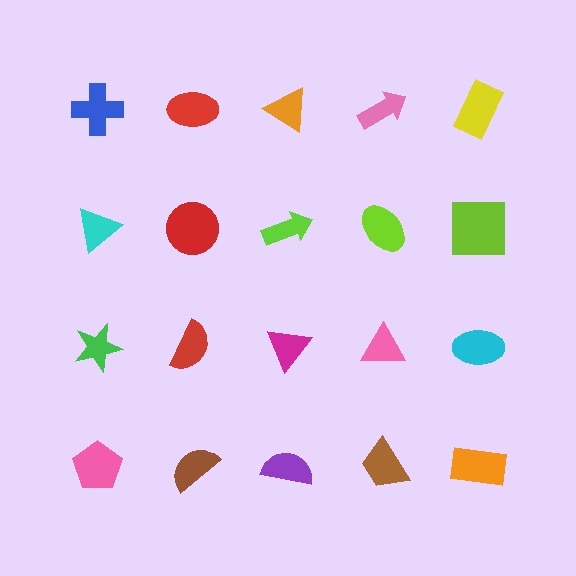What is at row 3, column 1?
A green star.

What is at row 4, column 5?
An orange rectangle.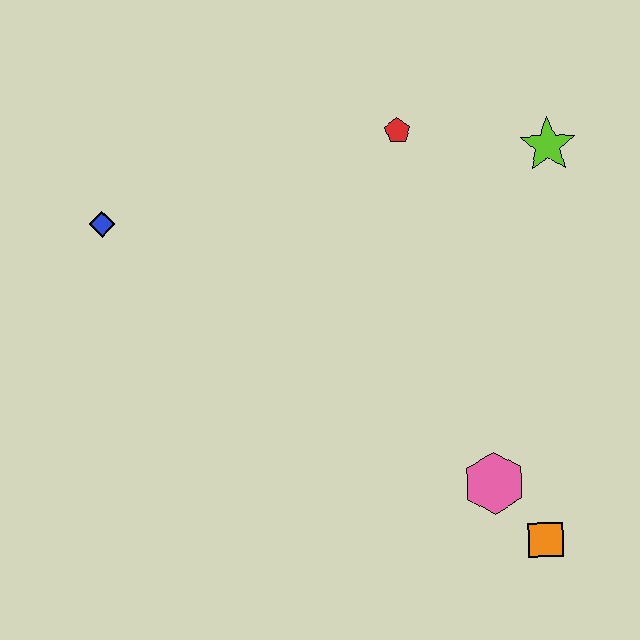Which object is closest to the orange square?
The pink hexagon is closest to the orange square.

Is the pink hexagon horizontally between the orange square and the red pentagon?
Yes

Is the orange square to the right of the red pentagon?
Yes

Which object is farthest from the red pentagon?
The orange square is farthest from the red pentagon.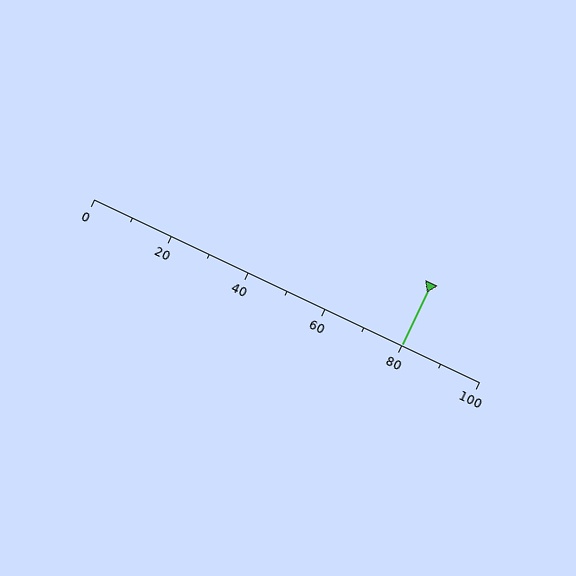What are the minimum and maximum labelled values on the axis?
The axis runs from 0 to 100.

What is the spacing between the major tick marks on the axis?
The major ticks are spaced 20 apart.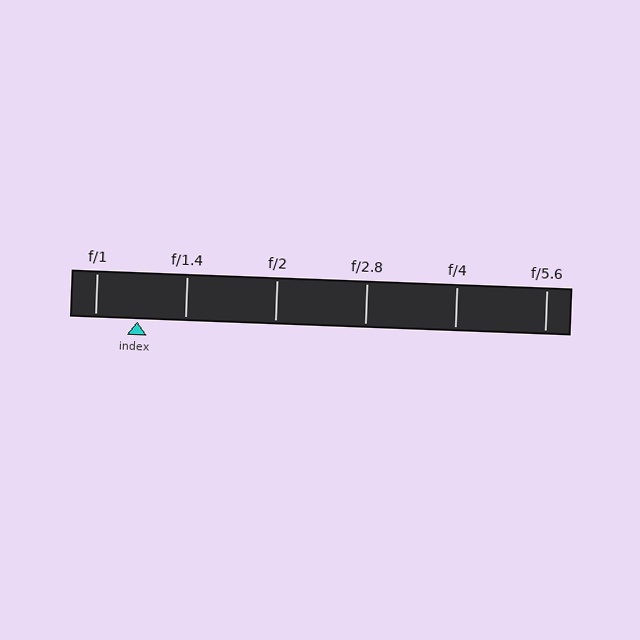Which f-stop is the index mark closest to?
The index mark is closest to f/1.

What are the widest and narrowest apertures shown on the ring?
The widest aperture shown is f/1 and the narrowest is f/5.6.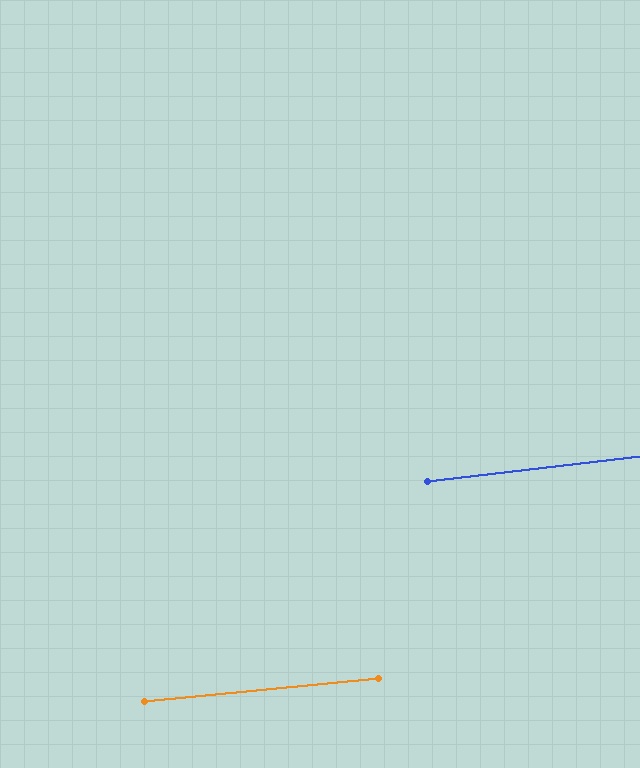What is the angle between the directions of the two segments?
Approximately 1 degree.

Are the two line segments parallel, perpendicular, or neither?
Parallel — their directions differ by only 1.2°.